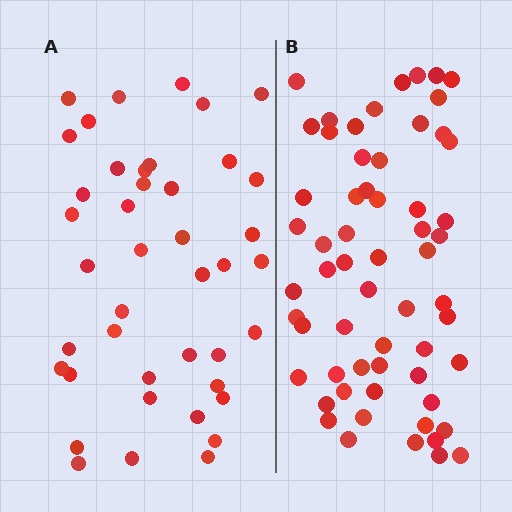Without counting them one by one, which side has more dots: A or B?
Region B (the right region) has more dots.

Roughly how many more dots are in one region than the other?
Region B has approximately 20 more dots than region A.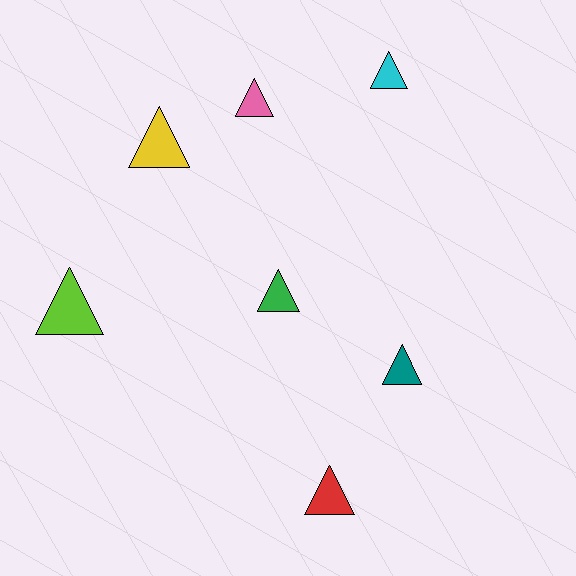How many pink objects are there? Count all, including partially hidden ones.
There is 1 pink object.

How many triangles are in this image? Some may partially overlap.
There are 7 triangles.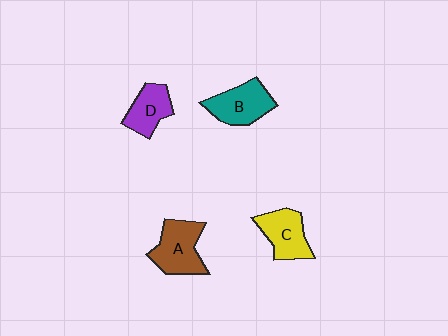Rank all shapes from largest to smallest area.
From largest to smallest: A (brown), B (teal), C (yellow), D (purple).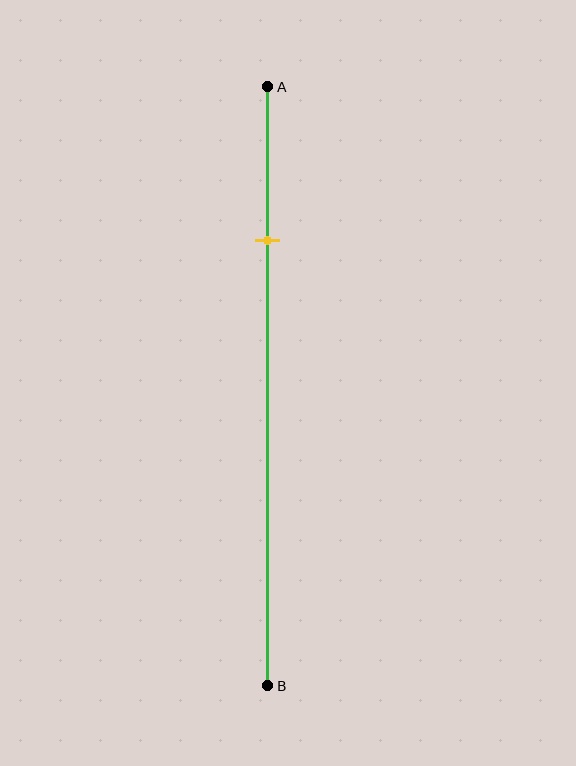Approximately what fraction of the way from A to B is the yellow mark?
The yellow mark is approximately 25% of the way from A to B.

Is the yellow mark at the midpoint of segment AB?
No, the mark is at about 25% from A, not at the 50% midpoint.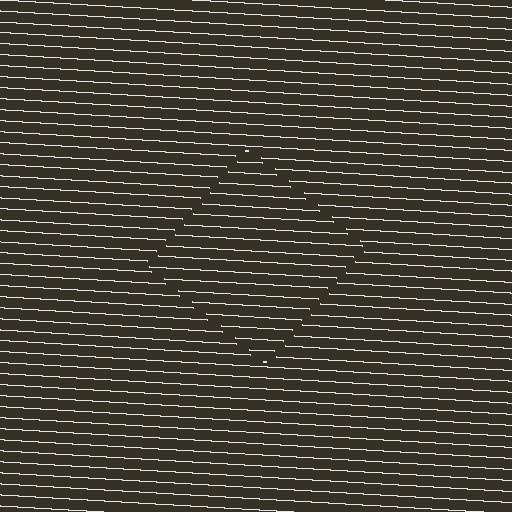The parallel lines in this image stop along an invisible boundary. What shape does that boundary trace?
An illusory square. The interior of the shape contains the same grating, shifted by half a period — the contour is defined by the phase discontinuity where line-ends from the inner and outer gratings abut.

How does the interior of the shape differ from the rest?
The interior of the shape contains the same grating, shifted by half a period — the contour is defined by the phase discontinuity where line-ends from the inner and outer gratings abut.